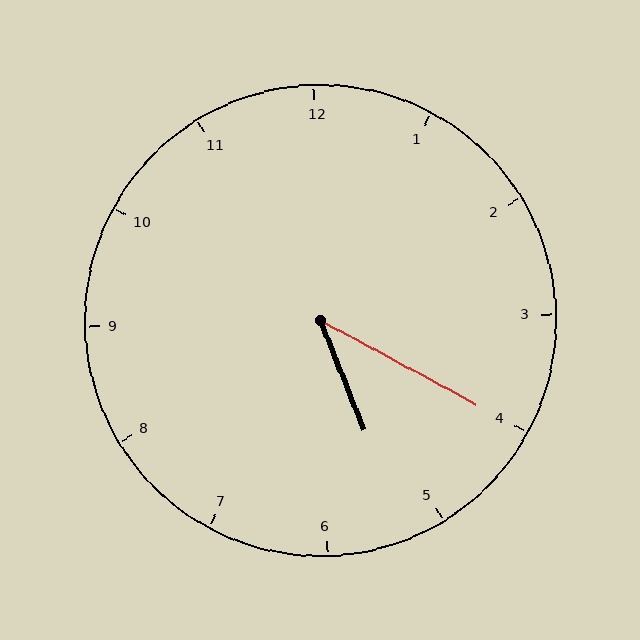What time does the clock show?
5:20.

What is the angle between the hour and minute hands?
Approximately 40 degrees.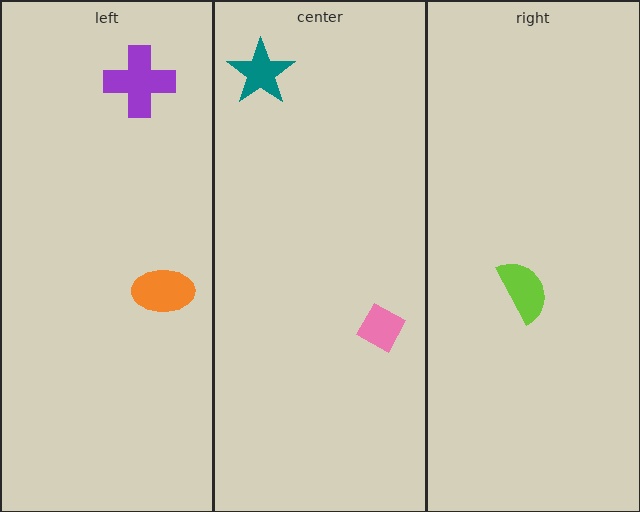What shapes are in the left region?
The purple cross, the orange ellipse.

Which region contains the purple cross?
The left region.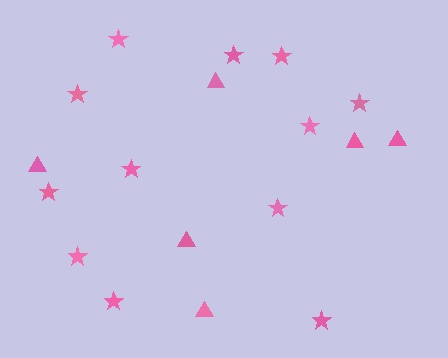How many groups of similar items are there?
There are 2 groups: one group of triangles (6) and one group of stars (12).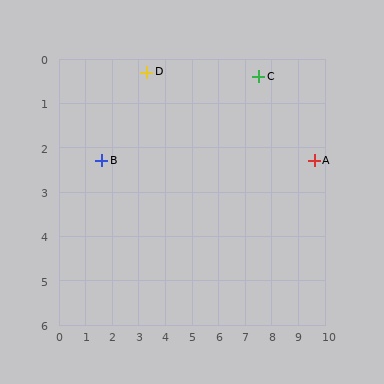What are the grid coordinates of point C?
Point C is at approximately (7.5, 0.4).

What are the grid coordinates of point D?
Point D is at approximately (3.3, 0.3).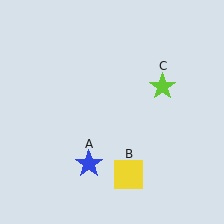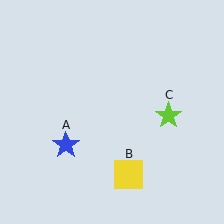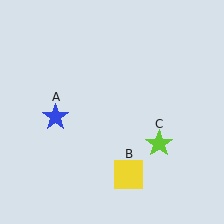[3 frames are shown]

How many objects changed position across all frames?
2 objects changed position: blue star (object A), lime star (object C).